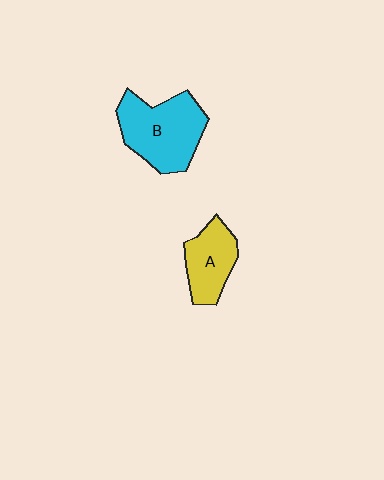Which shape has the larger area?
Shape B (cyan).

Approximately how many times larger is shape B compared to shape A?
Approximately 1.6 times.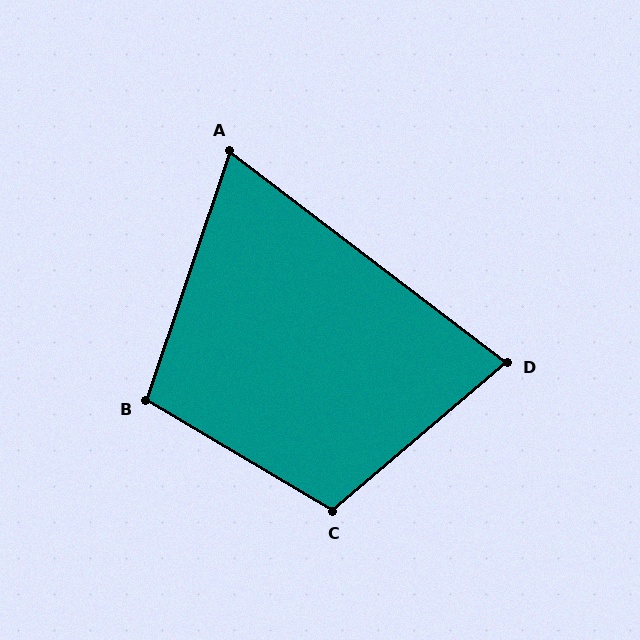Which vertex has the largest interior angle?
C, at approximately 109 degrees.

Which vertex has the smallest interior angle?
A, at approximately 71 degrees.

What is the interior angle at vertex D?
Approximately 78 degrees (acute).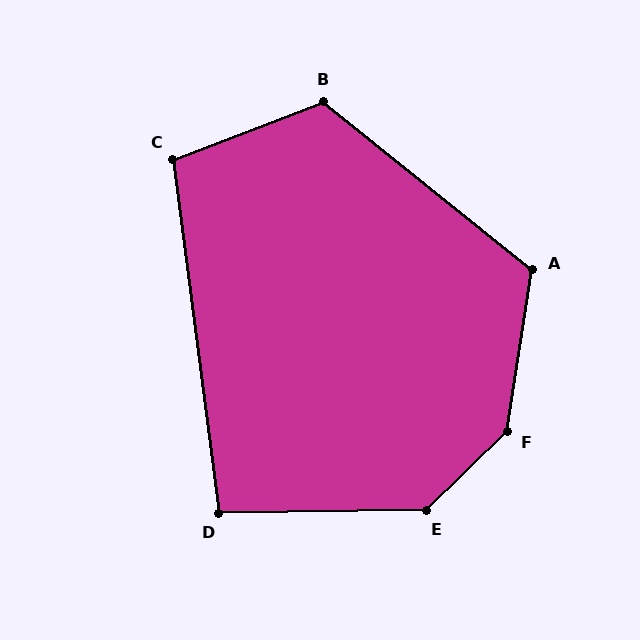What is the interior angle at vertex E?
Approximately 137 degrees (obtuse).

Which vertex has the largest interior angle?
F, at approximately 143 degrees.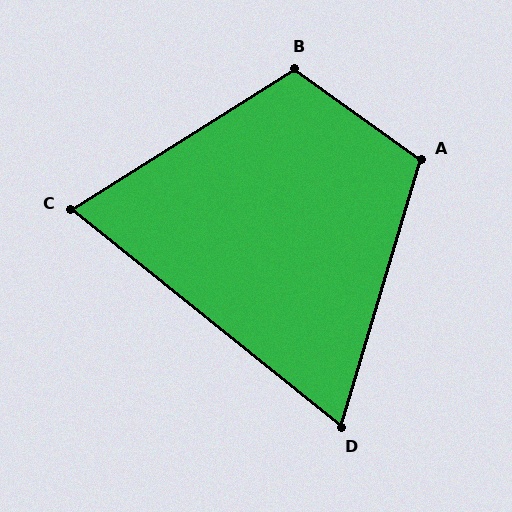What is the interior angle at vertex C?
Approximately 71 degrees (acute).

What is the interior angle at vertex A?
Approximately 109 degrees (obtuse).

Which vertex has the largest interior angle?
B, at approximately 112 degrees.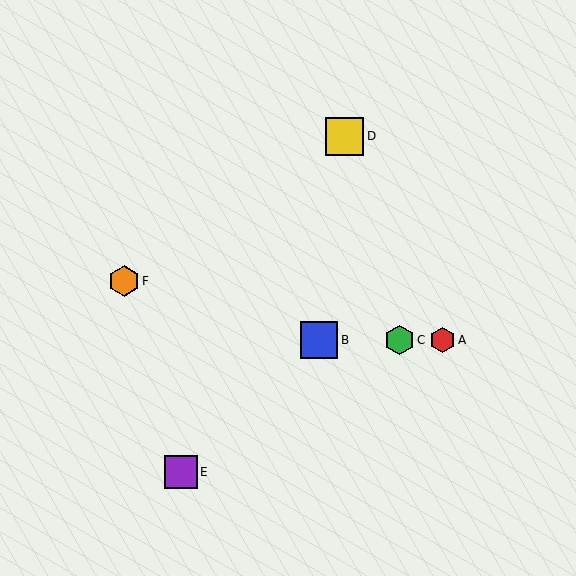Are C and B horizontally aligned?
Yes, both are at y≈340.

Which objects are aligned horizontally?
Objects A, B, C are aligned horizontally.